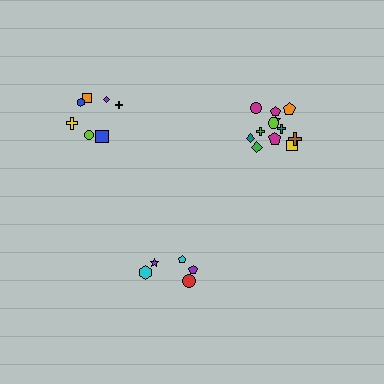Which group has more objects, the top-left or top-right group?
The top-right group.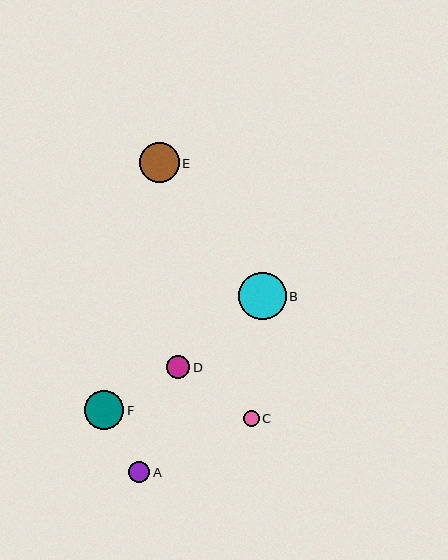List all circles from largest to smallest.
From largest to smallest: B, E, F, D, A, C.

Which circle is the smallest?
Circle C is the smallest with a size of approximately 16 pixels.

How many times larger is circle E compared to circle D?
Circle E is approximately 1.7 times the size of circle D.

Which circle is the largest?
Circle B is the largest with a size of approximately 48 pixels.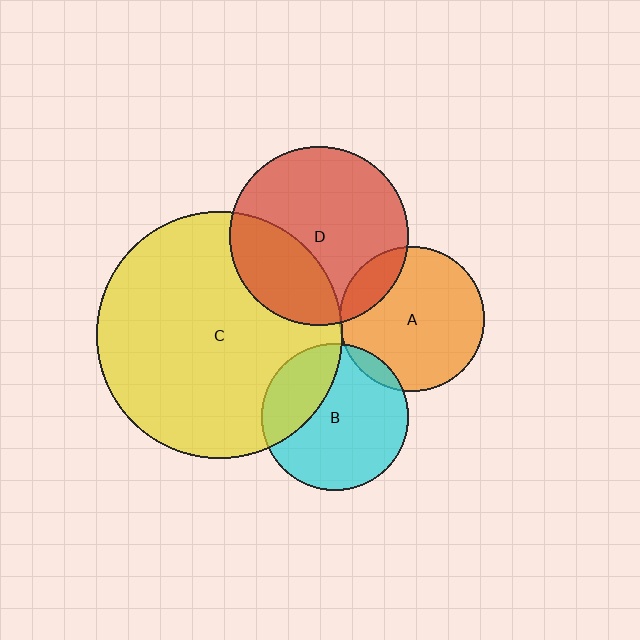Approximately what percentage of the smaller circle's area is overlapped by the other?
Approximately 5%.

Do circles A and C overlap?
Yes.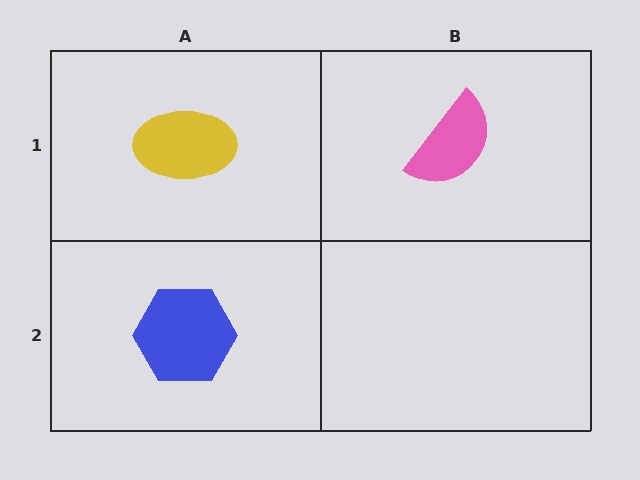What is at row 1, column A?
A yellow ellipse.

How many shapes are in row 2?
1 shape.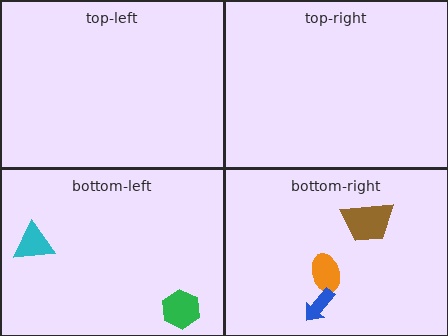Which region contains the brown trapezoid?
The bottom-right region.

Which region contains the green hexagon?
The bottom-left region.